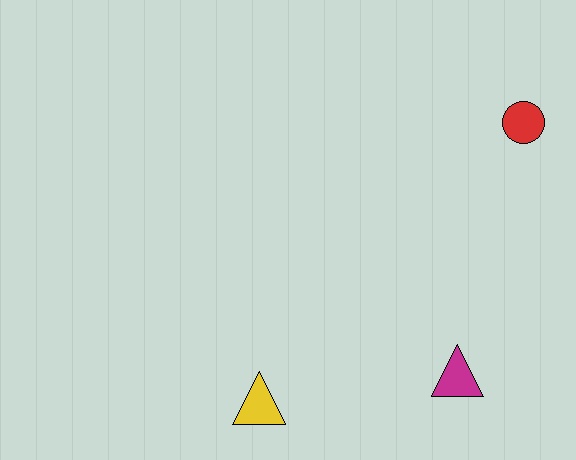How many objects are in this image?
There are 3 objects.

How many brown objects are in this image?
There are no brown objects.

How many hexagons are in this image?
There are no hexagons.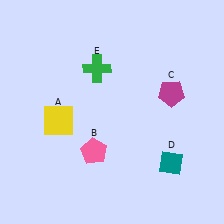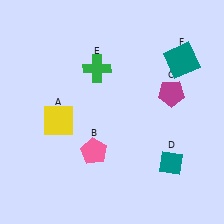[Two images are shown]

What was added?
A teal square (F) was added in Image 2.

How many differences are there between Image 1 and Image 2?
There is 1 difference between the two images.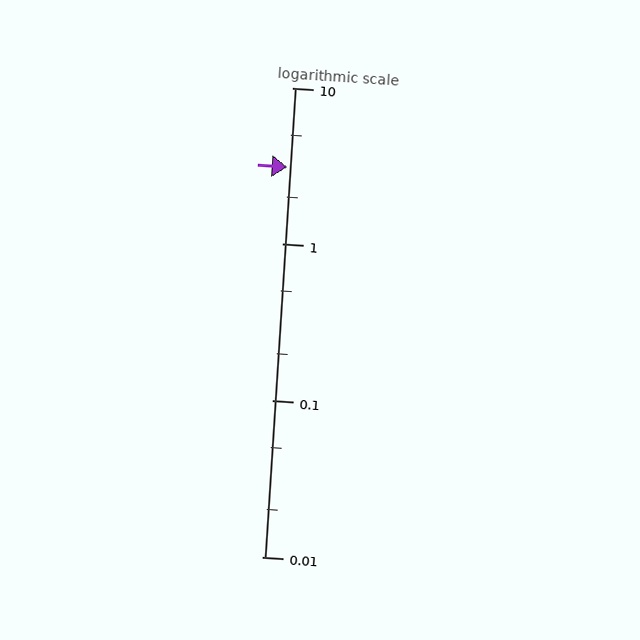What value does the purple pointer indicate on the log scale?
The pointer indicates approximately 3.1.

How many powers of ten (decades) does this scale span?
The scale spans 3 decades, from 0.01 to 10.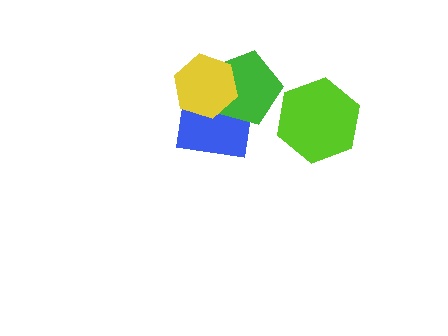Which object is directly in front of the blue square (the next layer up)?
The green pentagon is directly in front of the blue square.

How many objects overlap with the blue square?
2 objects overlap with the blue square.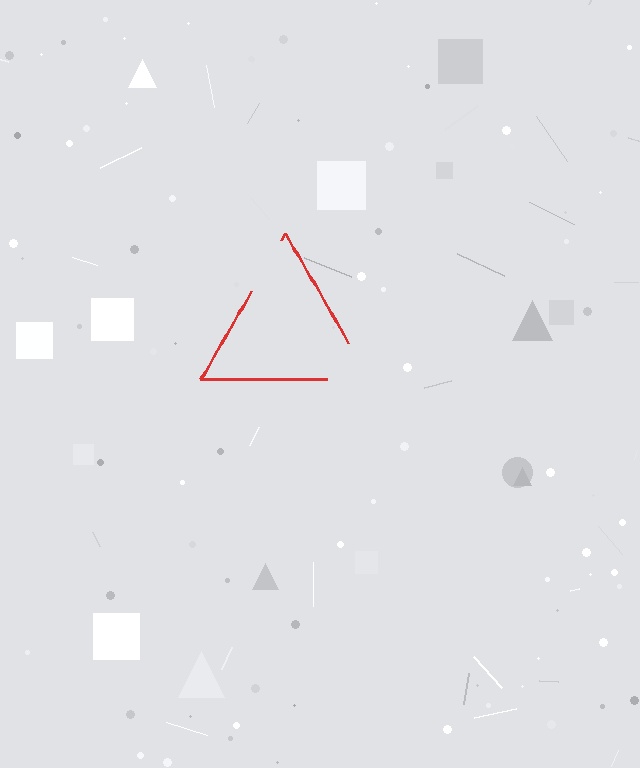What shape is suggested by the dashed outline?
The dashed outline suggests a triangle.